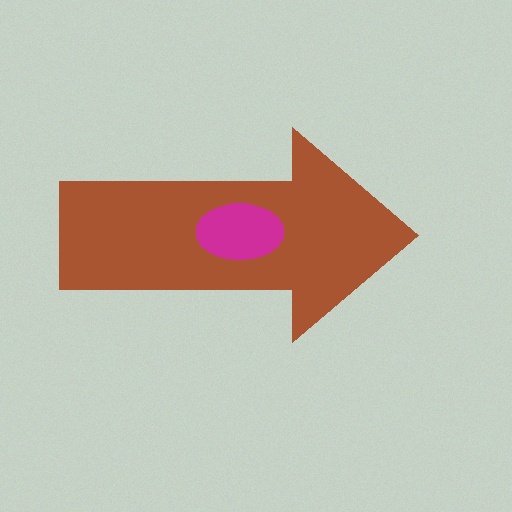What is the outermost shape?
The brown arrow.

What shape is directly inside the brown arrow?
The magenta ellipse.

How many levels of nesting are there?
2.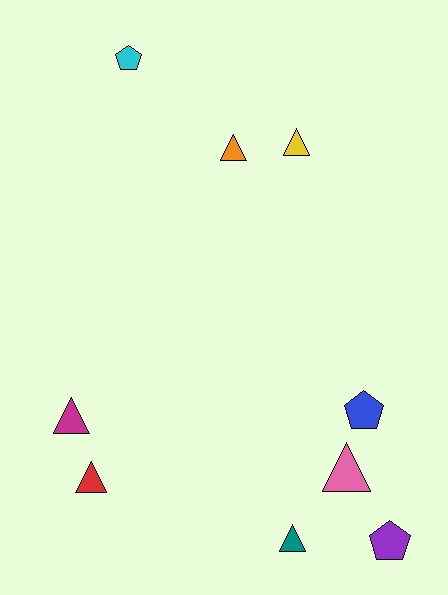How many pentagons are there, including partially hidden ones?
There are 3 pentagons.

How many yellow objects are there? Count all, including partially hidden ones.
There is 1 yellow object.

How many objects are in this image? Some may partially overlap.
There are 9 objects.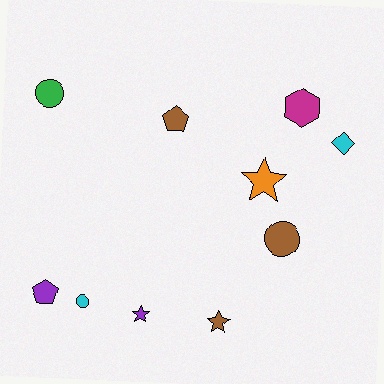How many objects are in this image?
There are 10 objects.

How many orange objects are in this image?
There is 1 orange object.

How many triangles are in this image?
There are no triangles.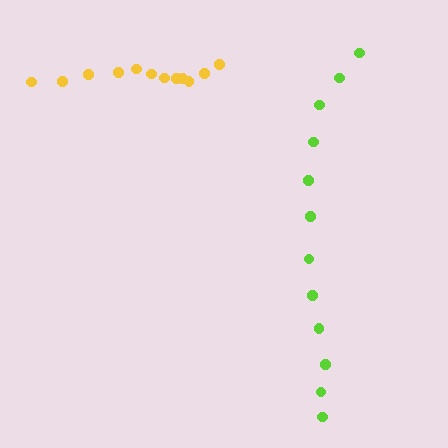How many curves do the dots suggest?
There are 2 distinct paths.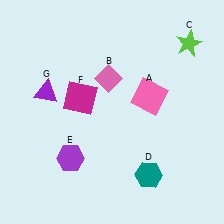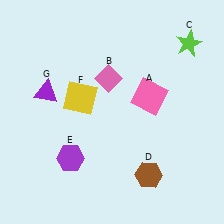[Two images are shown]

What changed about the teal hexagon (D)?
In Image 1, D is teal. In Image 2, it changed to brown.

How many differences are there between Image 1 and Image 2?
There are 2 differences between the two images.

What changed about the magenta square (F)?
In Image 1, F is magenta. In Image 2, it changed to yellow.